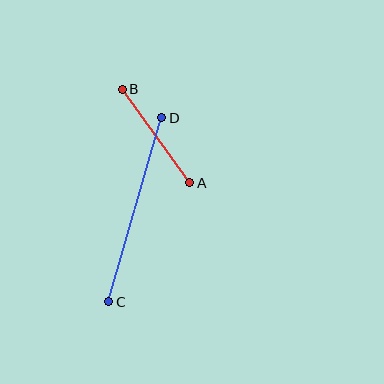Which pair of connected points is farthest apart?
Points C and D are farthest apart.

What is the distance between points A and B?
The distance is approximately 115 pixels.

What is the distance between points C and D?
The distance is approximately 191 pixels.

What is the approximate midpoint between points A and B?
The midpoint is at approximately (156, 136) pixels.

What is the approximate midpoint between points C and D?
The midpoint is at approximately (135, 210) pixels.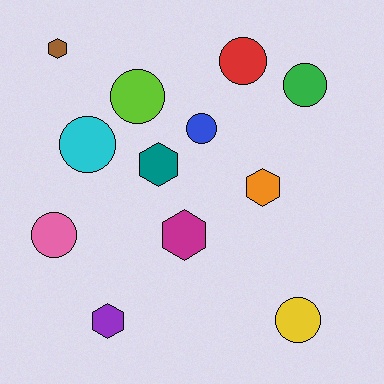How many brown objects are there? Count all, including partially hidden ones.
There is 1 brown object.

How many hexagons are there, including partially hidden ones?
There are 5 hexagons.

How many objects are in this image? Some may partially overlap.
There are 12 objects.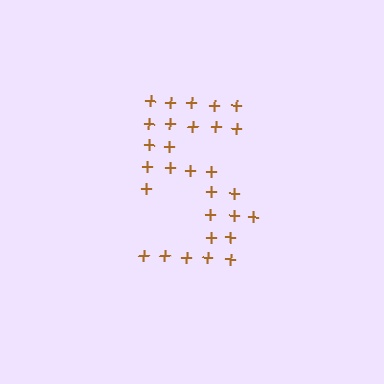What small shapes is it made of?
It is made of small plus signs.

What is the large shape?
The large shape is the digit 5.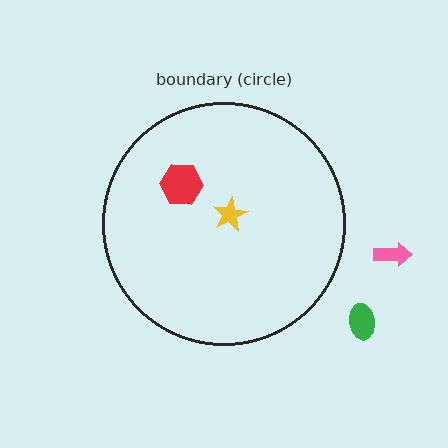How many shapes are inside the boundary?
2 inside, 2 outside.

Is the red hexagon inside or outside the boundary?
Inside.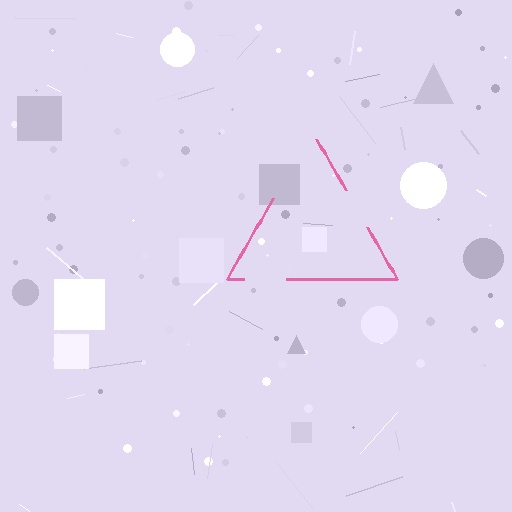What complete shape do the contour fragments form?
The contour fragments form a triangle.